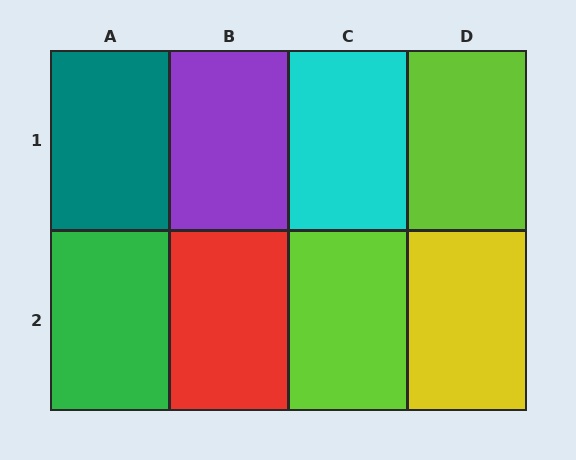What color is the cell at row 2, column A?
Green.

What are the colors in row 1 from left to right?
Teal, purple, cyan, lime.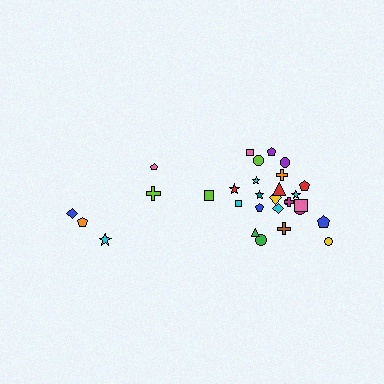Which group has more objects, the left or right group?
The right group.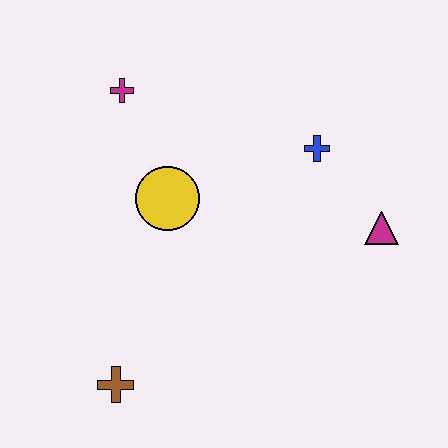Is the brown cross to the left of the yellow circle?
Yes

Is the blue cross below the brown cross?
No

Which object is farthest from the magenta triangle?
The brown cross is farthest from the magenta triangle.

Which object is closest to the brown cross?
The yellow circle is closest to the brown cross.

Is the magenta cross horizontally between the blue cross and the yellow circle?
No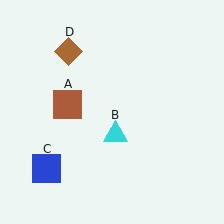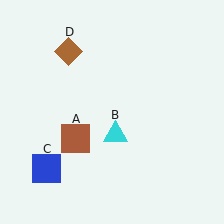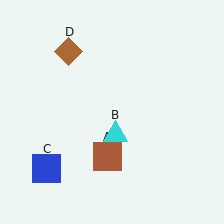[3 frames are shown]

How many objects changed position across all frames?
1 object changed position: brown square (object A).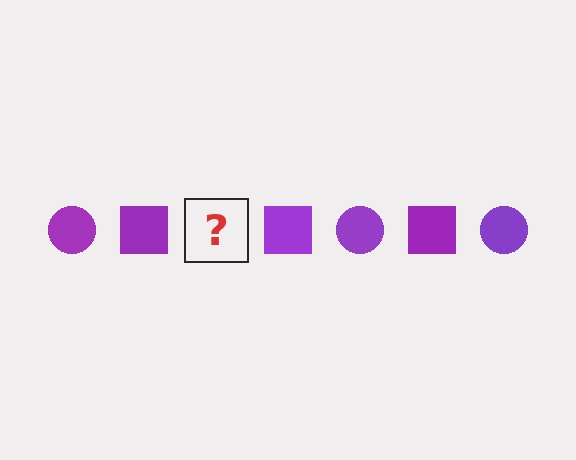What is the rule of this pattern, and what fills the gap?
The rule is that the pattern cycles through circle, square shapes in purple. The gap should be filled with a purple circle.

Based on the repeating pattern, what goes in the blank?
The blank should be a purple circle.